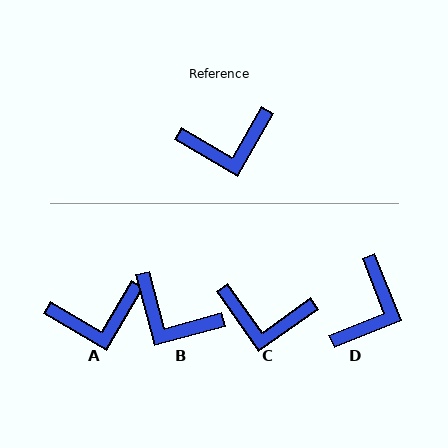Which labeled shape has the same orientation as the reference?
A.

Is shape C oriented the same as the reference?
No, it is off by about 25 degrees.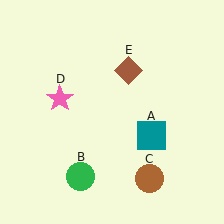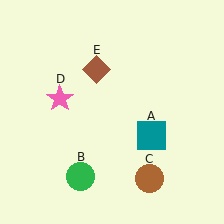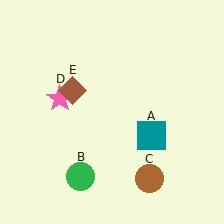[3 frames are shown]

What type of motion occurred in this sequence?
The brown diamond (object E) rotated counterclockwise around the center of the scene.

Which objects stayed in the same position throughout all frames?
Teal square (object A) and green circle (object B) and brown circle (object C) and pink star (object D) remained stationary.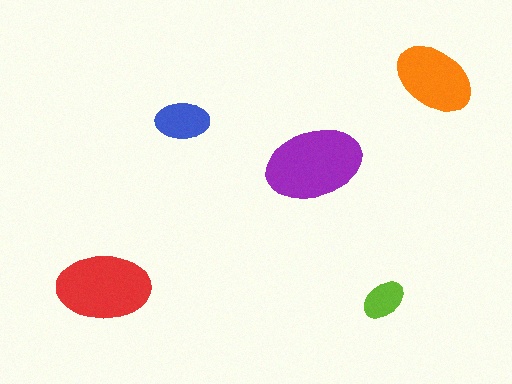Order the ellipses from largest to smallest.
the purple one, the red one, the orange one, the blue one, the lime one.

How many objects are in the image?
There are 5 objects in the image.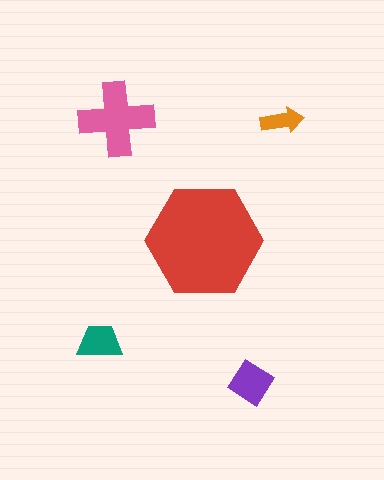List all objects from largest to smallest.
The red hexagon, the pink cross, the purple diamond, the teal trapezoid, the orange arrow.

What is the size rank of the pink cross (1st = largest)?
2nd.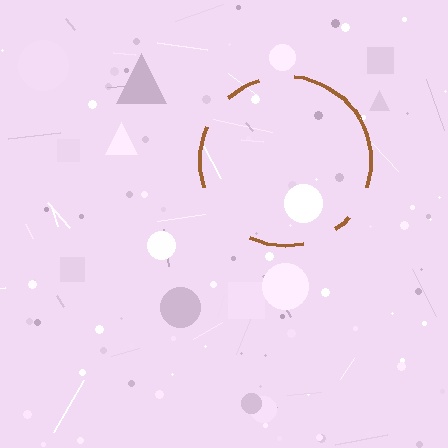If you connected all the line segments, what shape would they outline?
They would outline a circle.